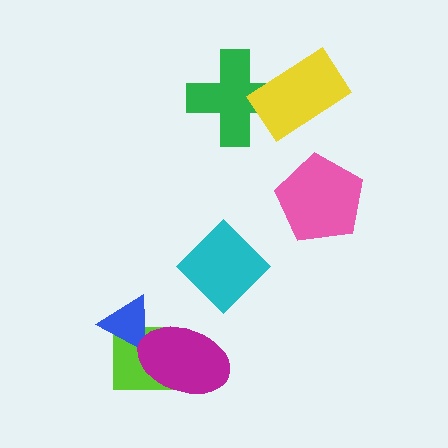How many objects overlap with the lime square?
2 objects overlap with the lime square.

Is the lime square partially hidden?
Yes, it is partially covered by another shape.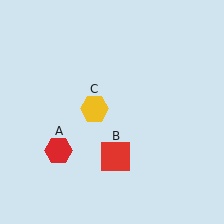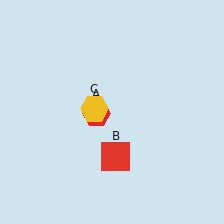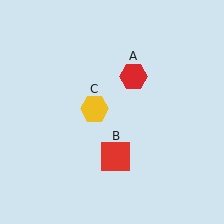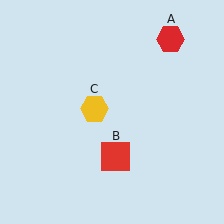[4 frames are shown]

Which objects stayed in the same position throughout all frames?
Red square (object B) and yellow hexagon (object C) remained stationary.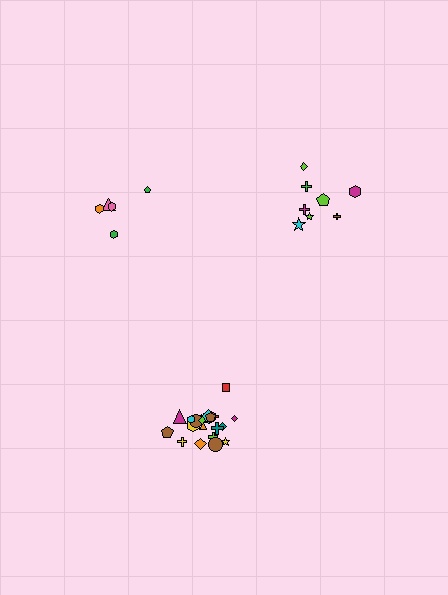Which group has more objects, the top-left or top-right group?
The top-right group.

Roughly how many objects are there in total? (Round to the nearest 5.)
Roughly 35 objects in total.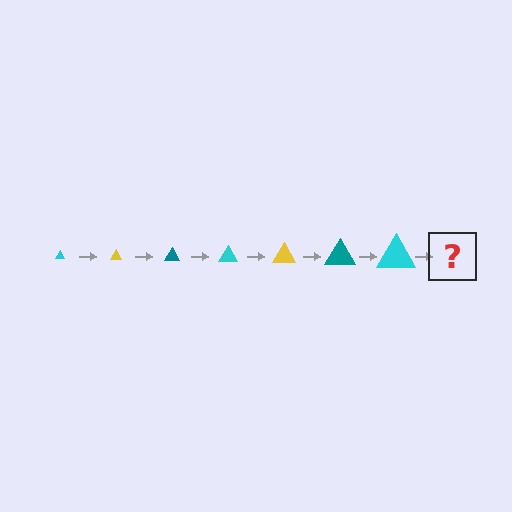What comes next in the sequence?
The next element should be a yellow triangle, larger than the previous one.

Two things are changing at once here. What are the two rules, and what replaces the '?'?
The two rules are that the triangle grows larger each step and the color cycles through cyan, yellow, and teal. The '?' should be a yellow triangle, larger than the previous one.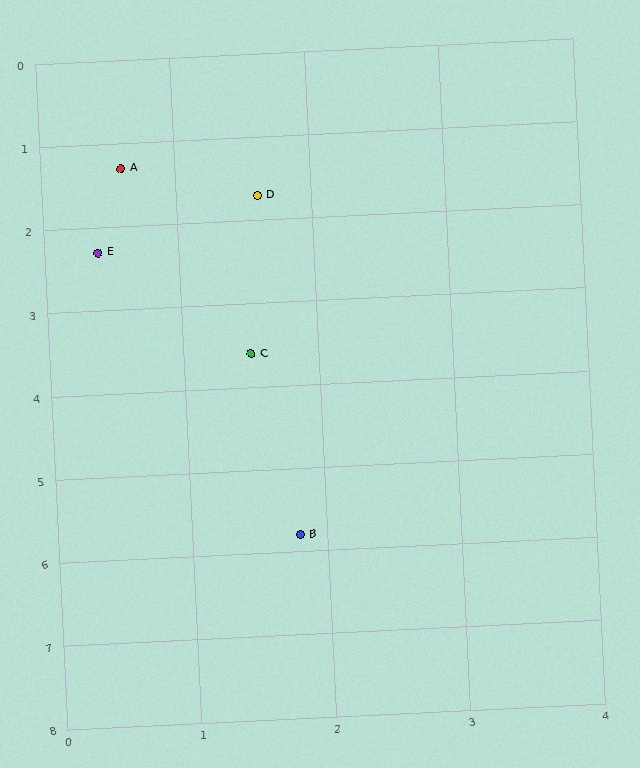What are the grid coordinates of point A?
Point A is at approximately (0.6, 1.3).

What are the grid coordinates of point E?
Point E is at approximately (0.4, 2.3).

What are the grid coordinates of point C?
Point C is at approximately (1.5, 3.6).